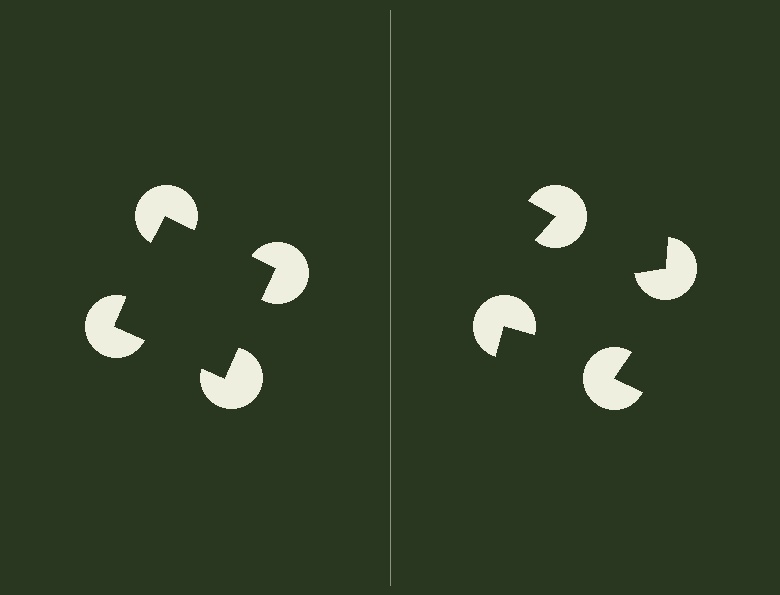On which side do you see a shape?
An illusory square appears on the left side. On the right side the wedge cuts are rotated, so no coherent shape forms.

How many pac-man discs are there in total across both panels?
8 — 4 on each side.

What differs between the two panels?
The pac-man discs are positioned identically on both sides; only the wedge orientations differ. On the left they align to a square; on the right they are misaligned.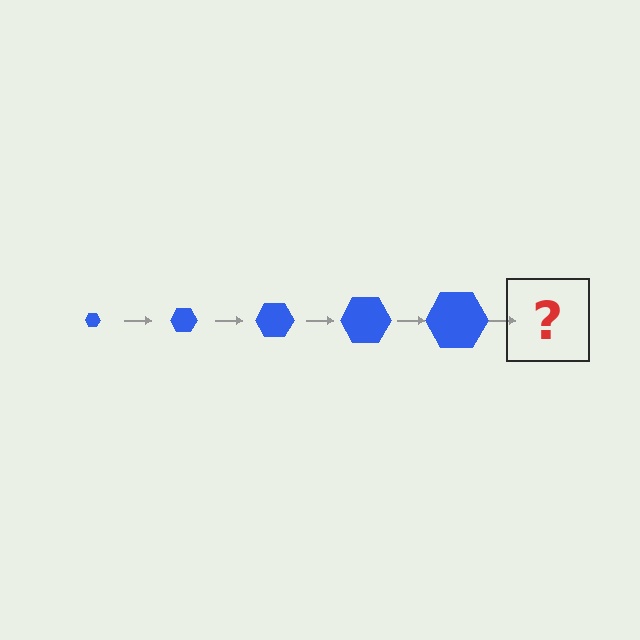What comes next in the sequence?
The next element should be a blue hexagon, larger than the previous one.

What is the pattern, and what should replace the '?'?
The pattern is that the hexagon gets progressively larger each step. The '?' should be a blue hexagon, larger than the previous one.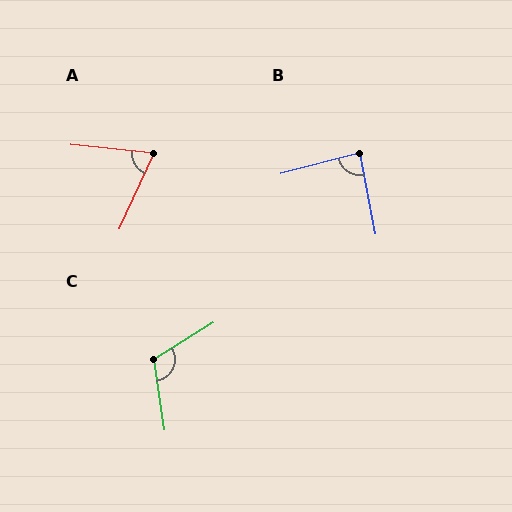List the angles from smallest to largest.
A (71°), B (86°), C (113°).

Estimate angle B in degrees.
Approximately 86 degrees.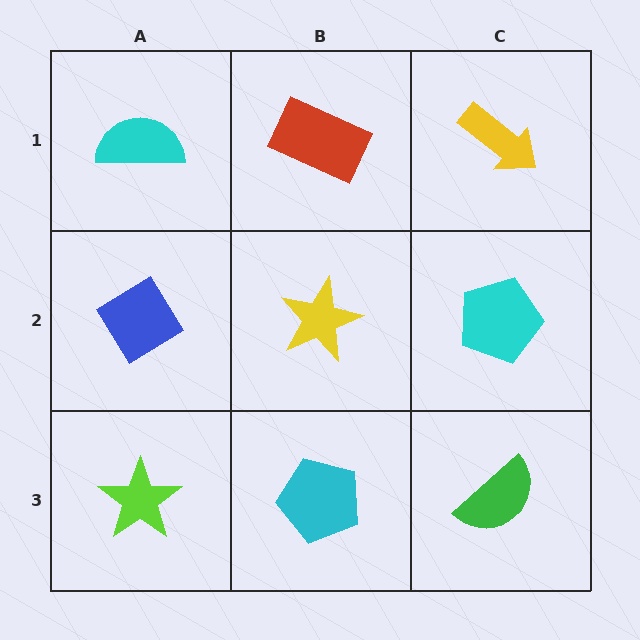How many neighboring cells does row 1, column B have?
3.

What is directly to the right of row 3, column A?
A cyan pentagon.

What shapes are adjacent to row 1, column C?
A cyan pentagon (row 2, column C), a red rectangle (row 1, column B).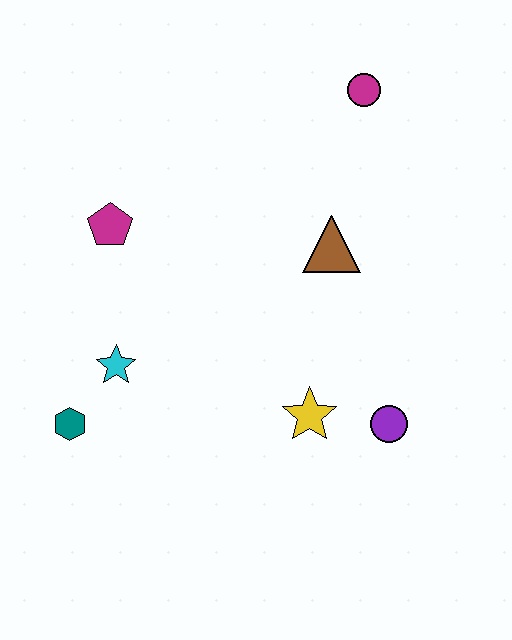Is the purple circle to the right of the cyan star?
Yes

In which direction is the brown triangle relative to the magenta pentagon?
The brown triangle is to the right of the magenta pentagon.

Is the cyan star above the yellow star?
Yes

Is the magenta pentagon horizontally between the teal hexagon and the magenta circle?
Yes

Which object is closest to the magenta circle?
The brown triangle is closest to the magenta circle.